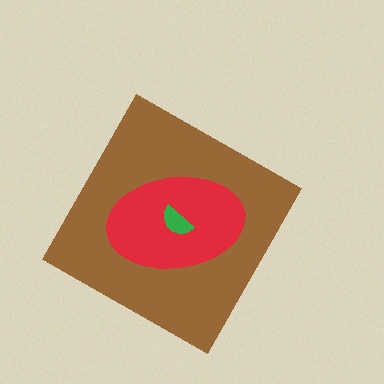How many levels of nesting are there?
3.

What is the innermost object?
The green semicircle.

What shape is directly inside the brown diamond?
The red ellipse.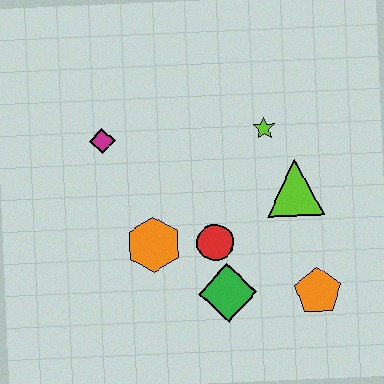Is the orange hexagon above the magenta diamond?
No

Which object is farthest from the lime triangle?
The magenta diamond is farthest from the lime triangle.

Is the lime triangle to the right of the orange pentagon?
No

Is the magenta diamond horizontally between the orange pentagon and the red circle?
No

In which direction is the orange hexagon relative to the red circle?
The orange hexagon is to the left of the red circle.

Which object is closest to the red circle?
The green diamond is closest to the red circle.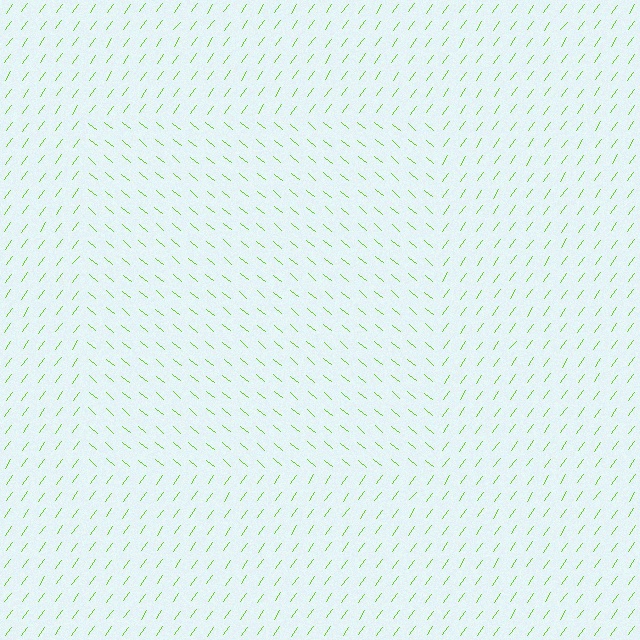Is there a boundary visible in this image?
Yes, there is a texture boundary formed by a change in line orientation.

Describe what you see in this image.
The image is filled with small lime line segments. A rectangle region in the image has lines oriented differently from the surrounding lines, creating a visible texture boundary.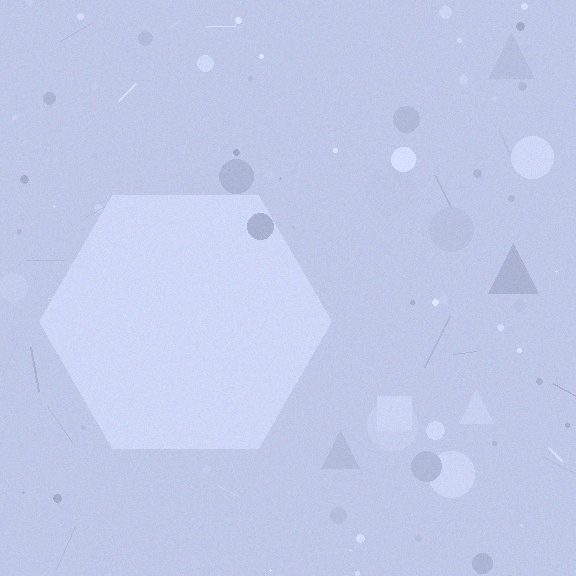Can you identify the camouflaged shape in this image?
The camouflaged shape is a hexagon.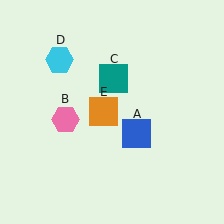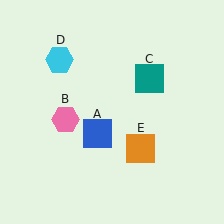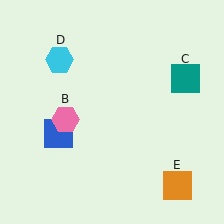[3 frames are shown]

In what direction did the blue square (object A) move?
The blue square (object A) moved left.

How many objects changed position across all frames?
3 objects changed position: blue square (object A), teal square (object C), orange square (object E).